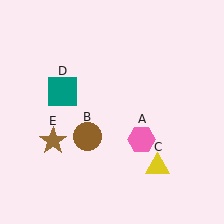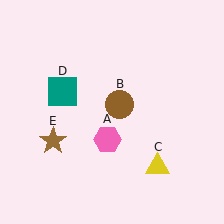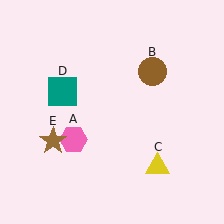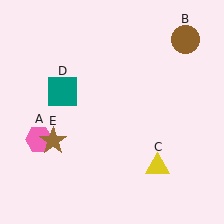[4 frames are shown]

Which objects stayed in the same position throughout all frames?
Yellow triangle (object C) and teal square (object D) and brown star (object E) remained stationary.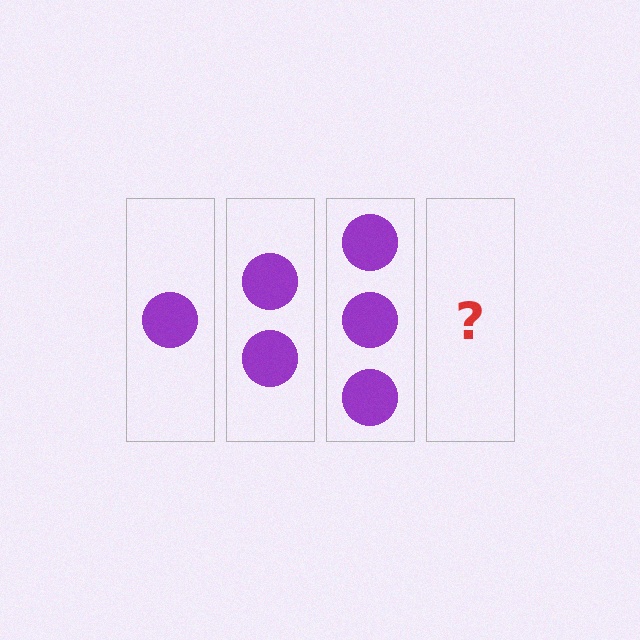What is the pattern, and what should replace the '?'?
The pattern is that each step adds one more circle. The '?' should be 4 circles.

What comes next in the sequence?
The next element should be 4 circles.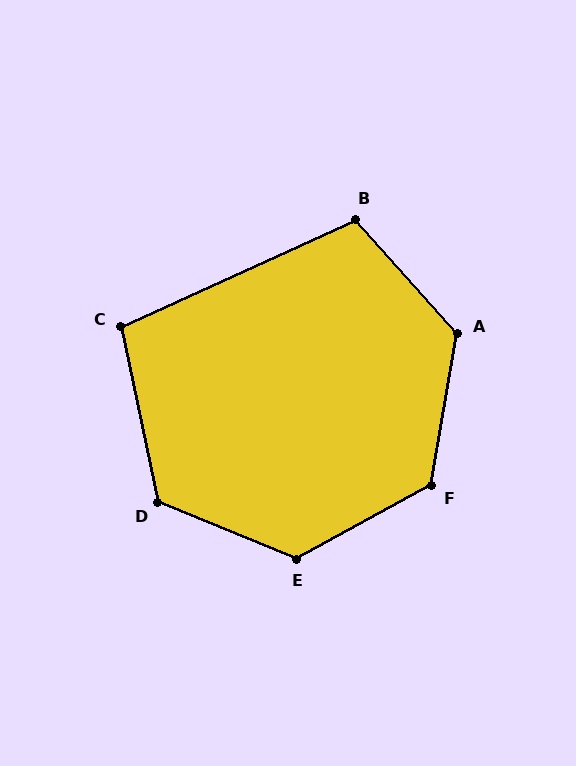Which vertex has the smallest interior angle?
C, at approximately 103 degrees.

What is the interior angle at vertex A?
Approximately 128 degrees (obtuse).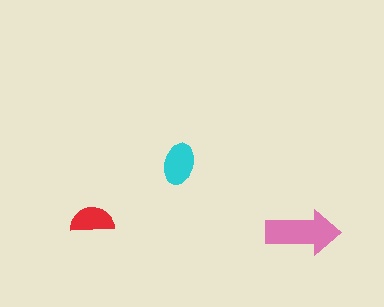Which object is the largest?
The pink arrow.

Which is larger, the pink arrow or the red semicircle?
The pink arrow.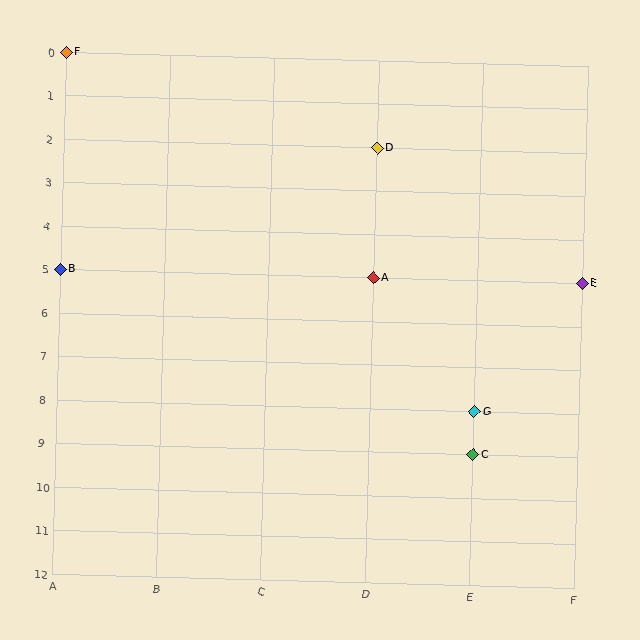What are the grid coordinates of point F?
Point F is at grid coordinates (A, 0).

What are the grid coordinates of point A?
Point A is at grid coordinates (D, 5).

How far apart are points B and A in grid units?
Points B and A are 3 columns apart.